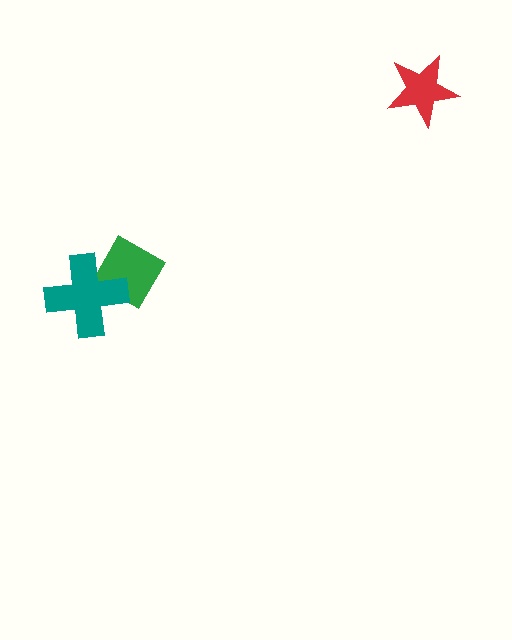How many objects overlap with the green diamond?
1 object overlaps with the green diamond.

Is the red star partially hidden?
No, no other shape covers it.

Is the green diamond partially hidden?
Yes, it is partially covered by another shape.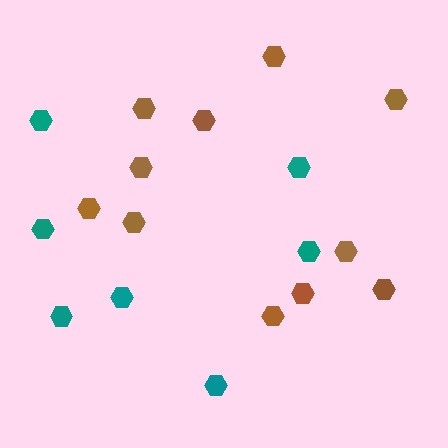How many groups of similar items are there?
There are 2 groups: one group of brown hexagons (11) and one group of teal hexagons (7).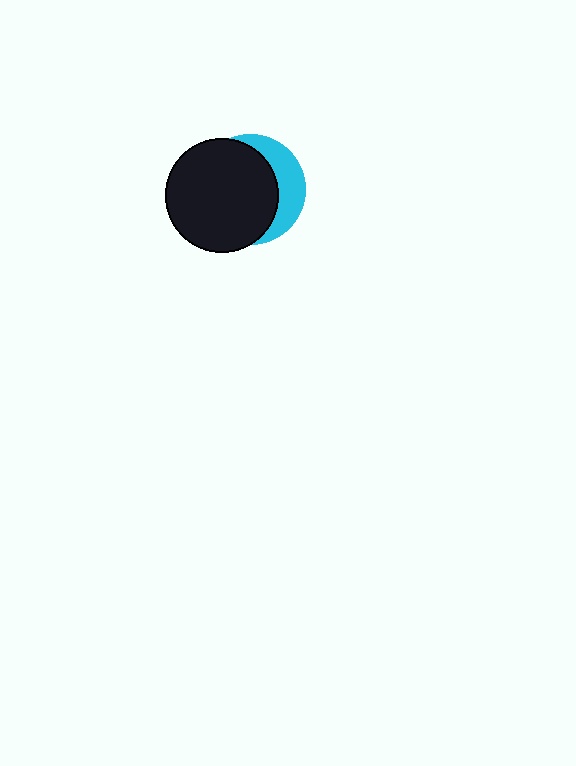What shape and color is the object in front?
The object in front is a black circle.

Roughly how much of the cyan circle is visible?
A small part of it is visible (roughly 31%).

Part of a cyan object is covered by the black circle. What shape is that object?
It is a circle.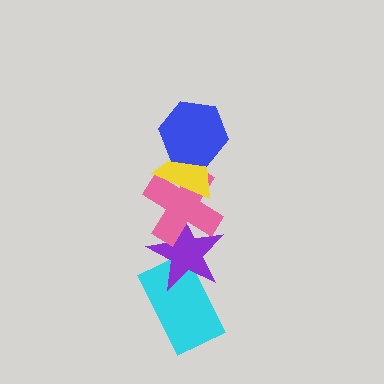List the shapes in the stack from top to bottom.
From top to bottom: the blue hexagon, the yellow triangle, the pink cross, the purple star, the cyan rectangle.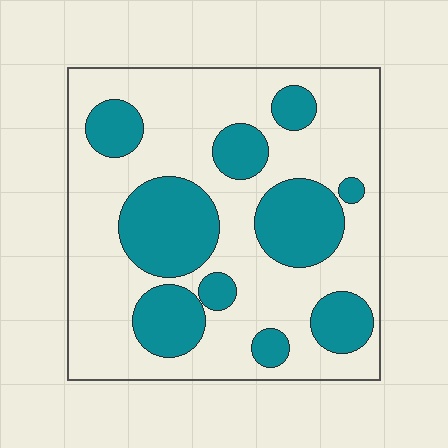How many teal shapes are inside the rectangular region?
10.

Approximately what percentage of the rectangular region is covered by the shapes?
Approximately 30%.